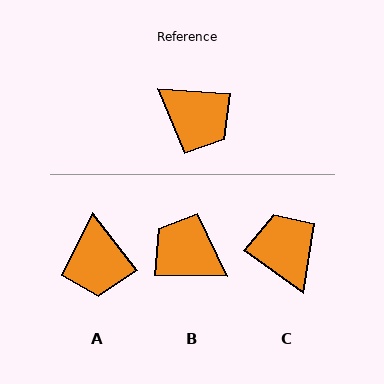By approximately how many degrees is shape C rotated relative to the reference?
Approximately 148 degrees counter-clockwise.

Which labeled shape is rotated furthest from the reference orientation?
B, about 177 degrees away.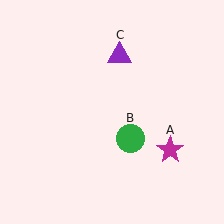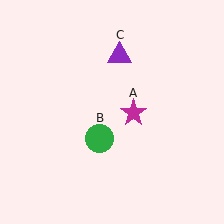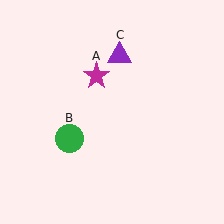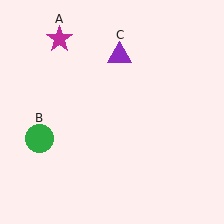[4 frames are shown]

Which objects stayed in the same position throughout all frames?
Purple triangle (object C) remained stationary.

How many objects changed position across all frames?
2 objects changed position: magenta star (object A), green circle (object B).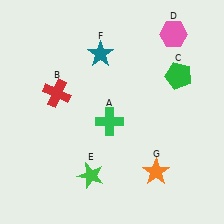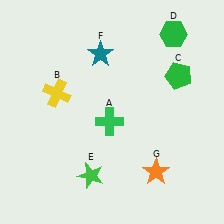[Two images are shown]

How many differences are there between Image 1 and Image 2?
There are 2 differences between the two images.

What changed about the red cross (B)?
In Image 1, B is red. In Image 2, it changed to yellow.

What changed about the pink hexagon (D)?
In Image 1, D is pink. In Image 2, it changed to green.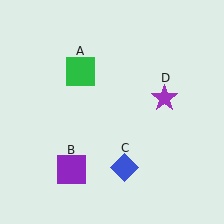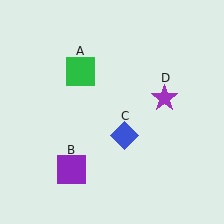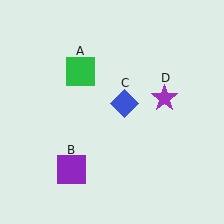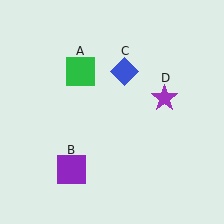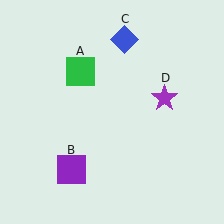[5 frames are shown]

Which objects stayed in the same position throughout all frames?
Green square (object A) and purple square (object B) and purple star (object D) remained stationary.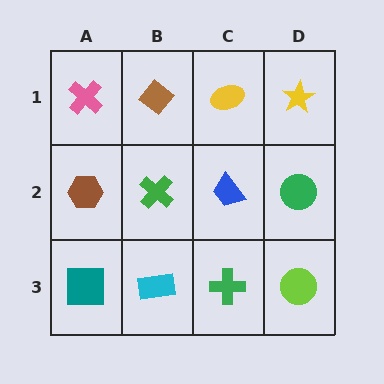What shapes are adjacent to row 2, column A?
A pink cross (row 1, column A), a teal square (row 3, column A), a green cross (row 2, column B).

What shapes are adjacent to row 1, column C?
A blue trapezoid (row 2, column C), a brown diamond (row 1, column B), a yellow star (row 1, column D).